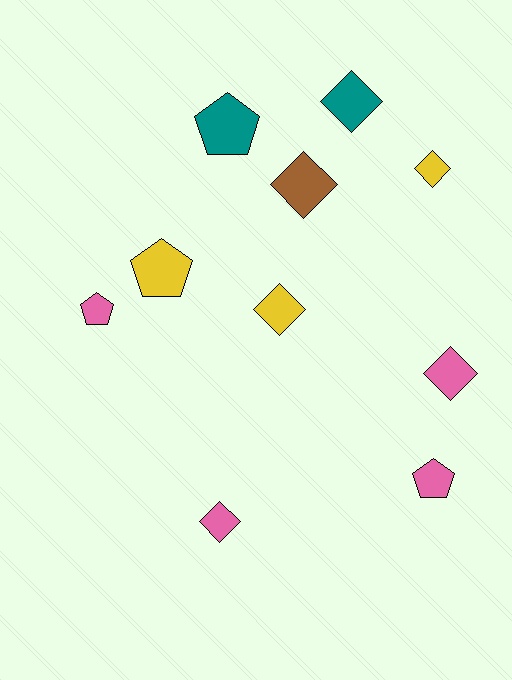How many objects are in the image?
There are 10 objects.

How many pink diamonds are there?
There are 2 pink diamonds.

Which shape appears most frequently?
Diamond, with 6 objects.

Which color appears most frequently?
Pink, with 4 objects.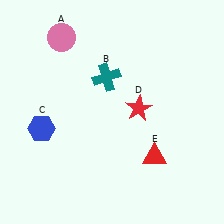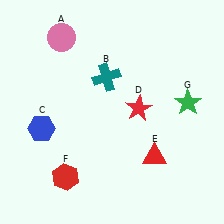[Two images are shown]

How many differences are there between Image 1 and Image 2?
There are 2 differences between the two images.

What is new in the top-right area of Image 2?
A green star (G) was added in the top-right area of Image 2.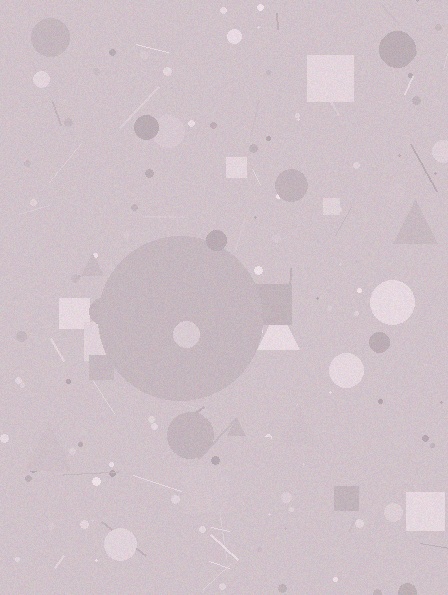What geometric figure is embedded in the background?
A circle is embedded in the background.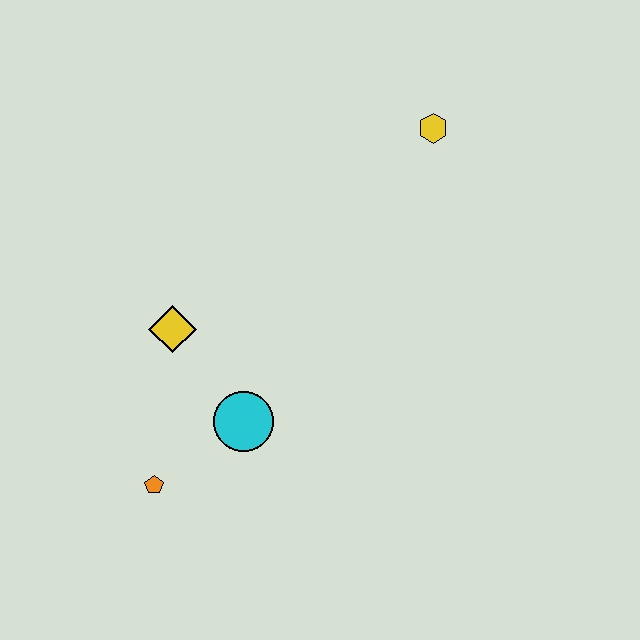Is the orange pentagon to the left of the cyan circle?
Yes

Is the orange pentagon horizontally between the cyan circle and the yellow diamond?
No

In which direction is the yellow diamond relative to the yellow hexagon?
The yellow diamond is to the left of the yellow hexagon.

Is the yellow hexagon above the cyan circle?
Yes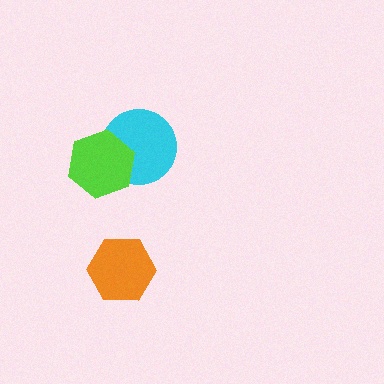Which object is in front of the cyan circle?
The lime hexagon is in front of the cyan circle.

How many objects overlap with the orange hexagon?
0 objects overlap with the orange hexagon.